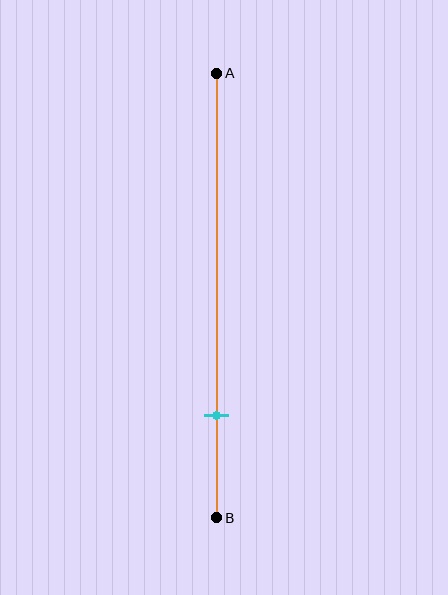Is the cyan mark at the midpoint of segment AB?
No, the mark is at about 75% from A, not at the 50% midpoint.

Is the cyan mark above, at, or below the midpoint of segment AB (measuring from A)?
The cyan mark is below the midpoint of segment AB.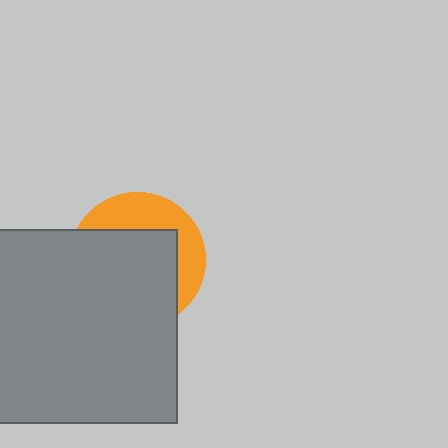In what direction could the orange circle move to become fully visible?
The orange circle could move toward the upper-right. That would shift it out from behind the gray square entirely.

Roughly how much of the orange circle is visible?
A small part of it is visible (roughly 35%).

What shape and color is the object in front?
The object in front is a gray square.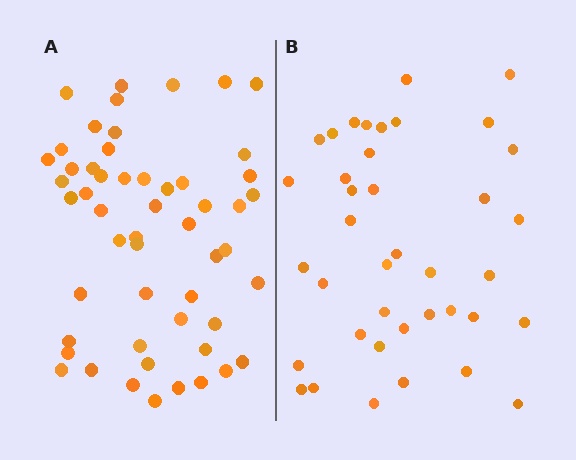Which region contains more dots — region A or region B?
Region A (the left region) has more dots.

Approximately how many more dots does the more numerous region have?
Region A has approximately 15 more dots than region B.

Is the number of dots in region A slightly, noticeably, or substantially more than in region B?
Region A has noticeably more, but not dramatically so. The ratio is roughly 1.4 to 1.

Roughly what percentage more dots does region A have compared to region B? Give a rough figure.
About 35% more.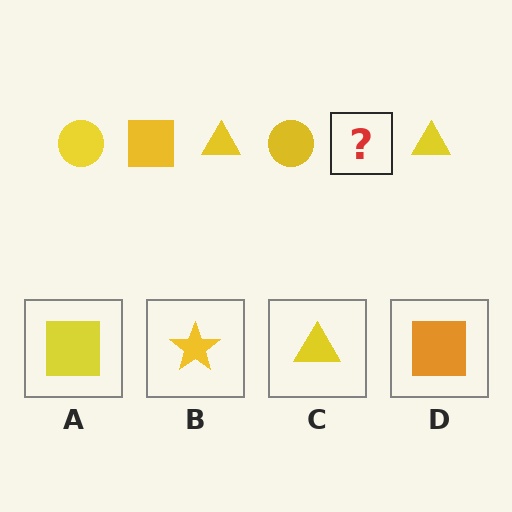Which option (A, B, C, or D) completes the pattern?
A.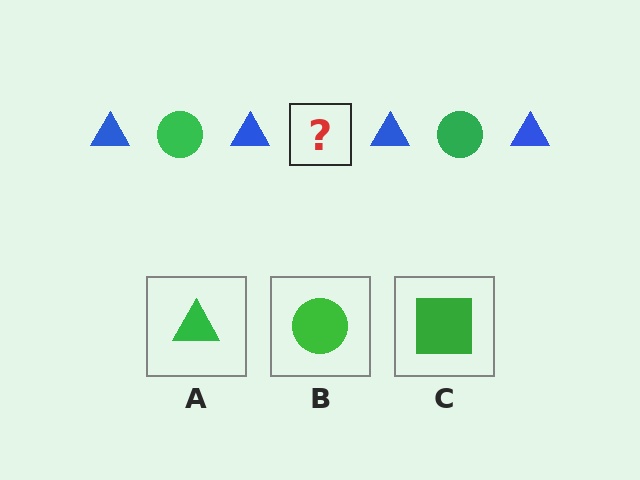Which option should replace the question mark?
Option B.